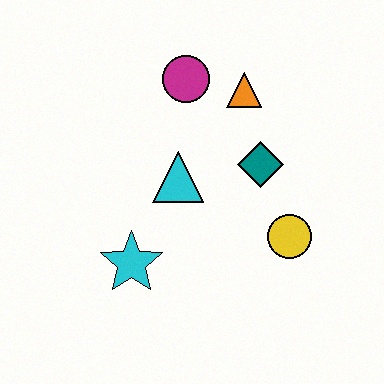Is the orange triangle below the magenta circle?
Yes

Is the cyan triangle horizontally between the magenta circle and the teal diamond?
No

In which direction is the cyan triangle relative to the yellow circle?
The cyan triangle is to the left of the yellow circle.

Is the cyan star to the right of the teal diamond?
No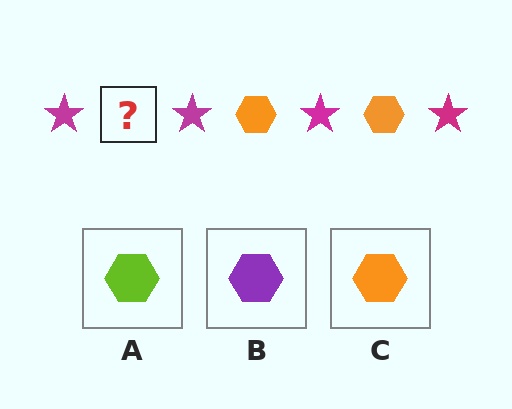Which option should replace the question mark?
Option C.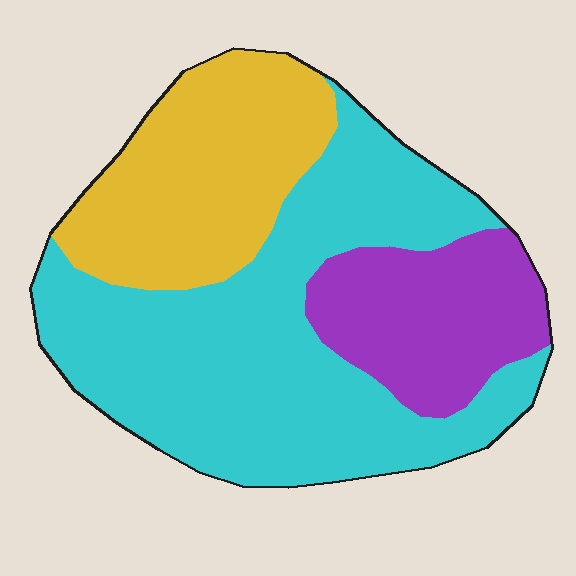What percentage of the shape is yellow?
Yellow covers 27% of the shape.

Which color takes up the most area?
Cyan, at roughly 55%.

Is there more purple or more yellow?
Yellow.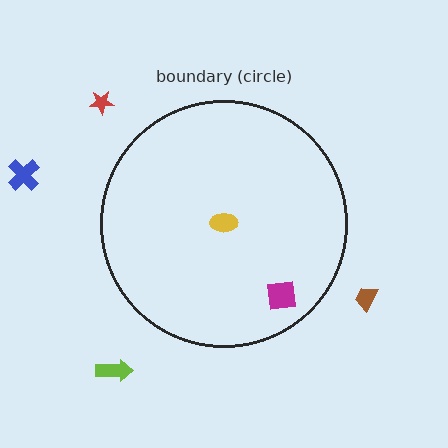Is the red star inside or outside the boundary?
Outside.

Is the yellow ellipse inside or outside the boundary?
Inside.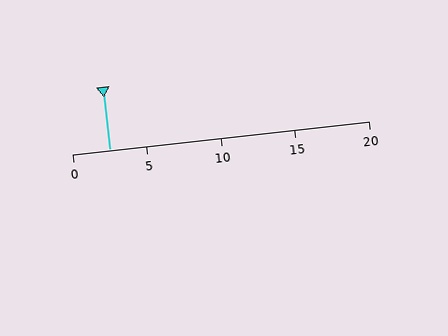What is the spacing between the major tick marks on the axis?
The major ticks are spaced 5 apart.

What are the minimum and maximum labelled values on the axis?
The axis runs from 0 to 20.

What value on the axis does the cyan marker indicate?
The marker indicates approximately 2.5.